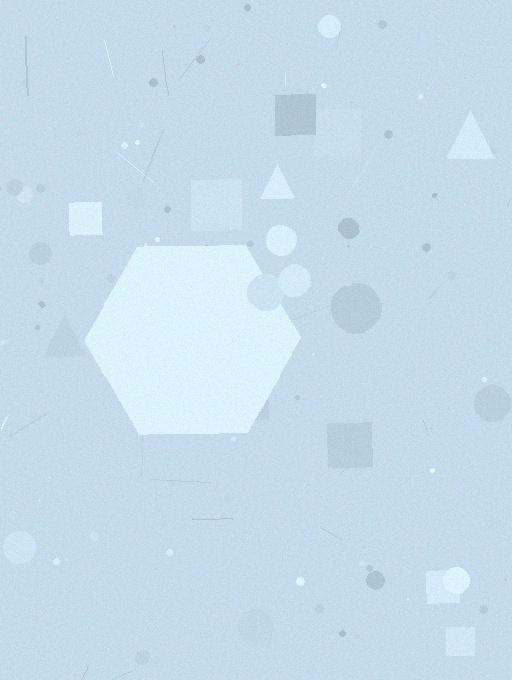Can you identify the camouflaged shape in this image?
The camouflaged shape is a hexagon.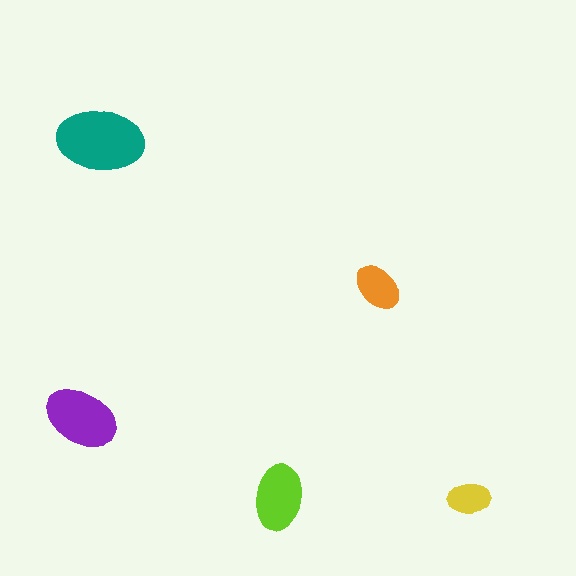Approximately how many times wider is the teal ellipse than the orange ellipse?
About 2 times wider.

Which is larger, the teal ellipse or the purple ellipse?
The teal one.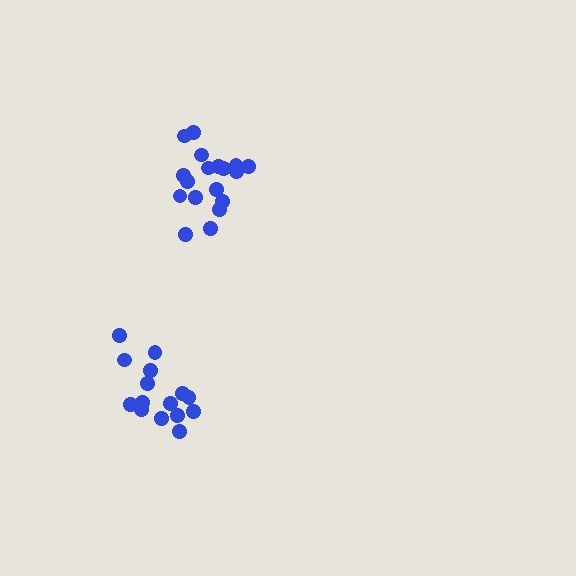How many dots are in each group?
Group 1: 15 dots, Group 2: 18 dots (33 total).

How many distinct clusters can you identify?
There are 2 distinct clusters.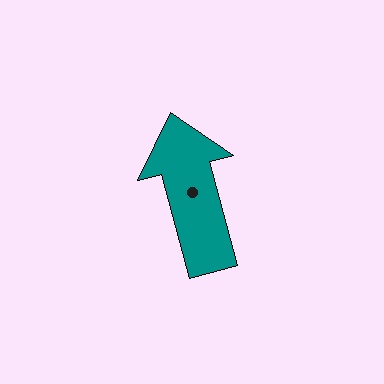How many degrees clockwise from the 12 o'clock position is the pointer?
Approximately 345 degrees.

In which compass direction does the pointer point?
North.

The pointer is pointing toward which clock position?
Roughly 11 o'clock.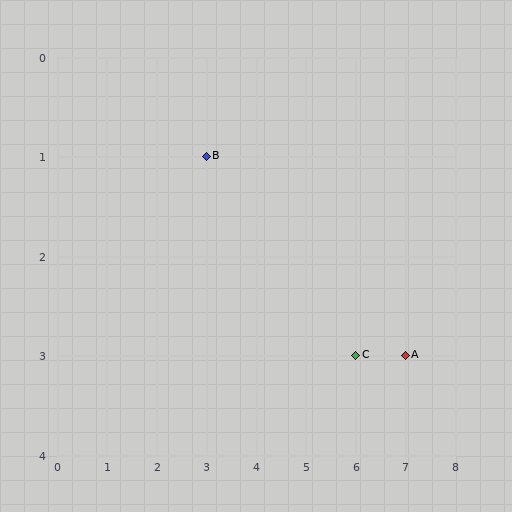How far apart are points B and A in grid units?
Points B and A are 4 columns and 2 rows apart (about 4.5 grid units diagonally).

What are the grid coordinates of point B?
Point B is at grid coordinates (3, 1).